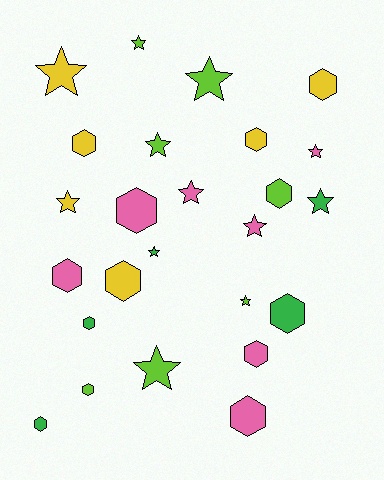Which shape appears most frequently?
Hexagon, with 13 objects.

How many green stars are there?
There are 2 green stars.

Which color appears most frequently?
Pink, with 7 objects.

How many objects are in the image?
There are 25 objects.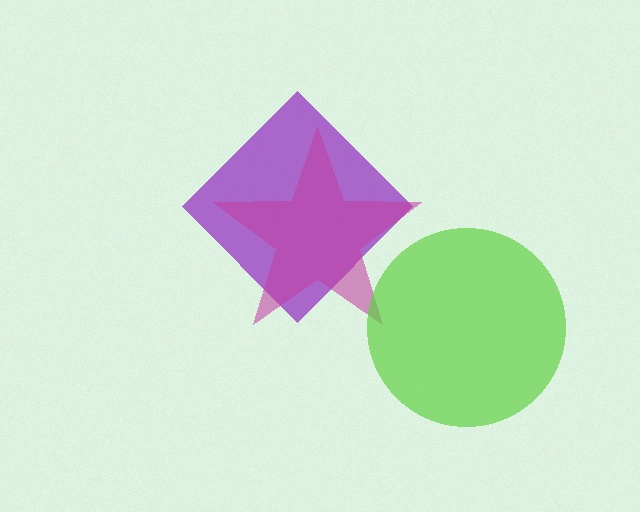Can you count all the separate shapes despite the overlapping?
Yes, there are 3 separate shapes.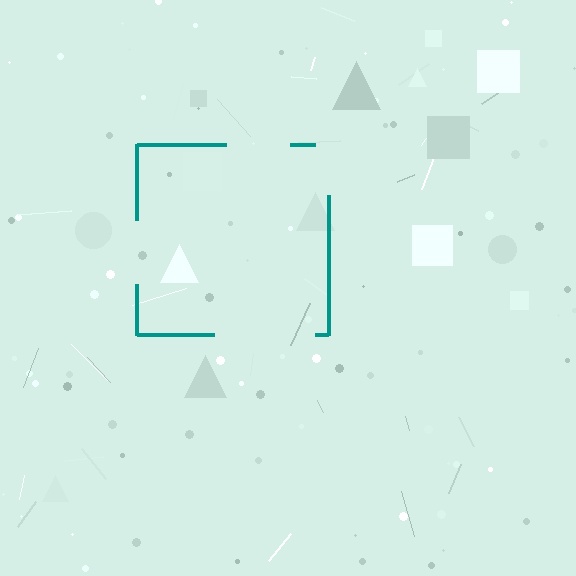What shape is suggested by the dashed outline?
The dashed outline suggests a square.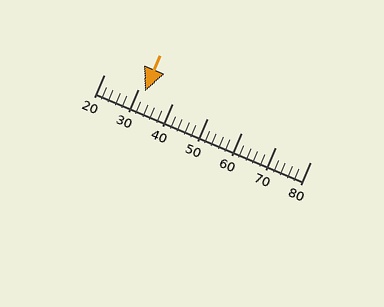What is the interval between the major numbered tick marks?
The major tick marks are spaced 10 units apart.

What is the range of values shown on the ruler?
The ruler shows values from 20 to 80.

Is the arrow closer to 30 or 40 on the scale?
The arrow is closer to 30.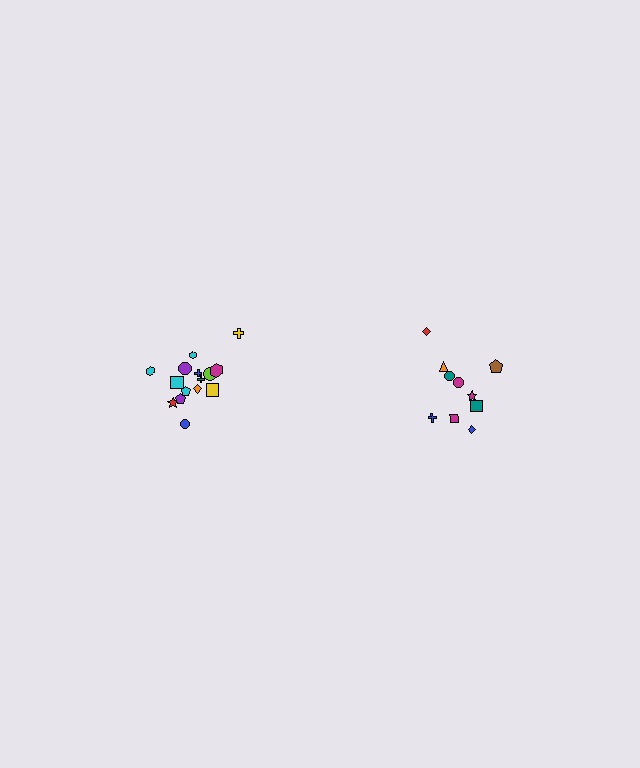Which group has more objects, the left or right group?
The left group.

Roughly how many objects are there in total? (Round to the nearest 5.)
Roughly 25 objects in total.